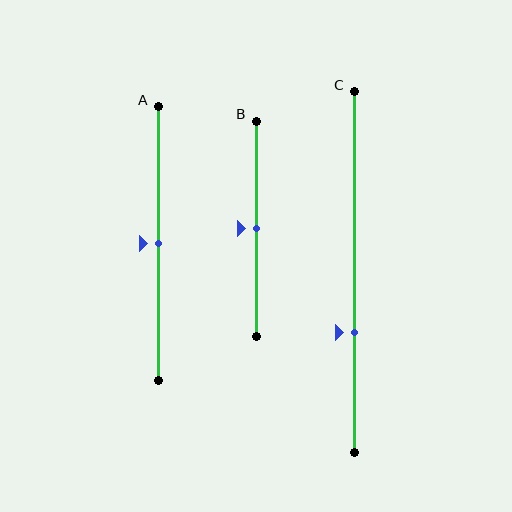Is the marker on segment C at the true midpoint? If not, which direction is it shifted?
No, the marker on segment C is shifted downward by about 17% of the segment length.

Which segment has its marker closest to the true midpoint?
Segment A has its marker closest to the true midpoint.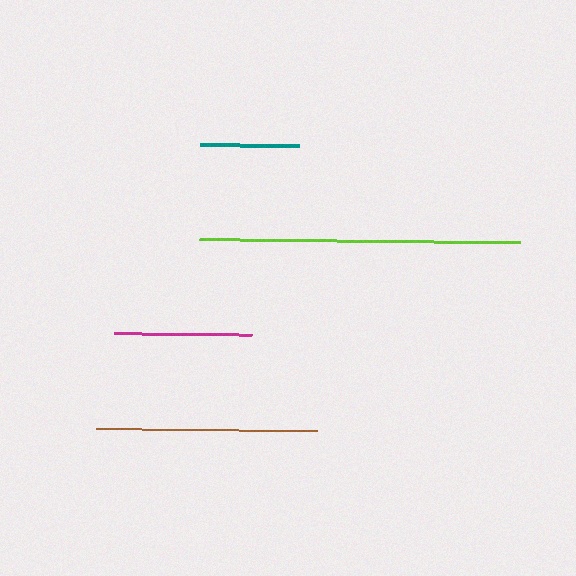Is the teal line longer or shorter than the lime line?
The lime line is longer than the teal line.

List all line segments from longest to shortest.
From longest to shortest: lime, brown, magenta, teal.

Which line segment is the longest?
The lime line is the longest at approximately 321 pixels.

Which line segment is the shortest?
The teal line is the shortest at approximately 99 pixels.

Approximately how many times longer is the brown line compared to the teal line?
The brown line is approximately 2.2 times the length of the teal line.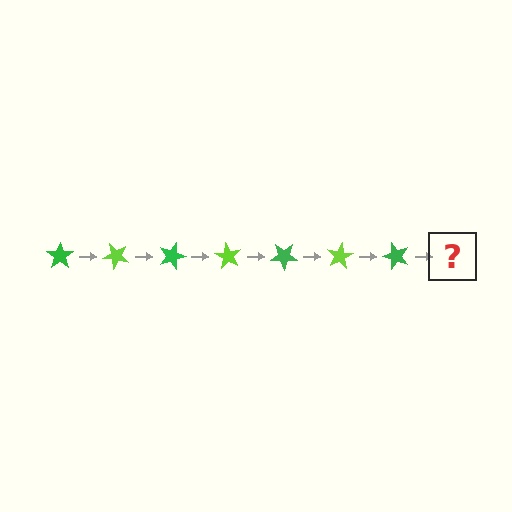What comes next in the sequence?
The next element should be a lime star, rotated 315 degrees from the start.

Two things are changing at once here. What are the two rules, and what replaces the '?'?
The two rules are that it rotates 45 degrees each step and the color cycles through green and lime. The '?' should be a lime star, rotated 315 degrees from the start.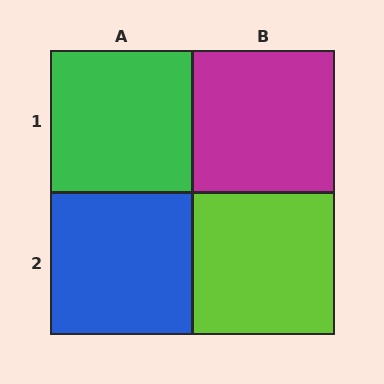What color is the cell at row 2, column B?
Lime.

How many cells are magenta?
1 cell is magenta.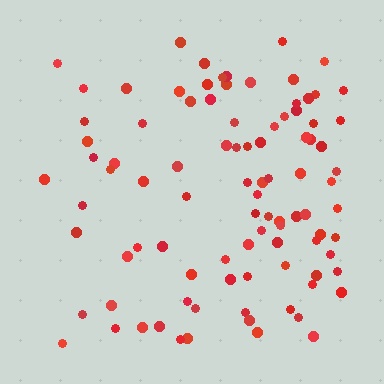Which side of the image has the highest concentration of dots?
The right.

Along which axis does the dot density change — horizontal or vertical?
Horizontal.